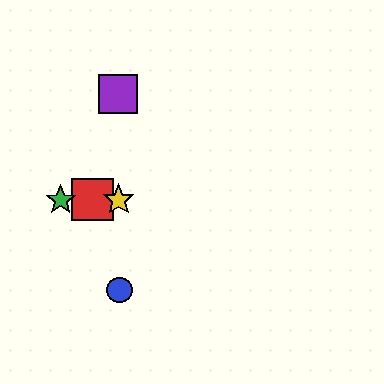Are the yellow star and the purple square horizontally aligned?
No, the yellow star is at y≈200 and the purple square is at y≈94.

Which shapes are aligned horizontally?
The red square, the green star, the yellow star are aligned horizontally.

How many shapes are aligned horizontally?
3 shapes (the red square, the green star, the yellow star) are aligned horizontally.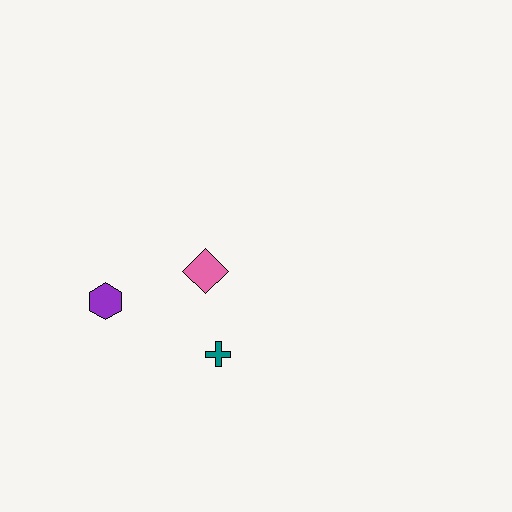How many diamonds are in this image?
There is 1 diamond.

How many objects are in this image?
There are 3 objects.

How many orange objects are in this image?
There are no orange objects.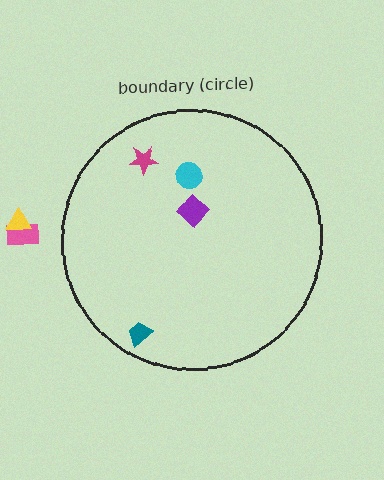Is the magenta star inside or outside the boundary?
Inside.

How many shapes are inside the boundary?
4 inside, 2 outside.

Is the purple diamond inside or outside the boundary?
Inside.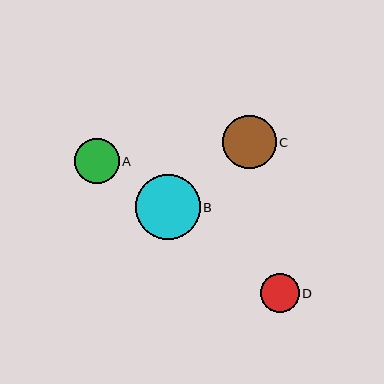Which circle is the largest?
Circle B is the largest with a size of approximately 65 pixels.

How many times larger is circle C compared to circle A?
Circle C is approximately 1.2 times the size of circle A.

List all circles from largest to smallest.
From largest to smallest: B, C, A, D.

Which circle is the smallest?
Circle D is the smallest with a size of approximately 39 pixels.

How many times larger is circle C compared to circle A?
Circle C is approximately 1.2 times the size of circle A.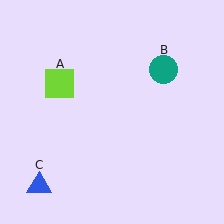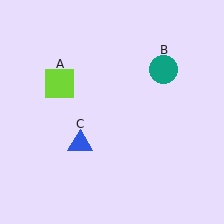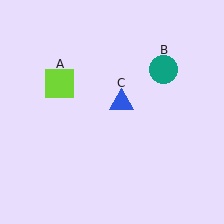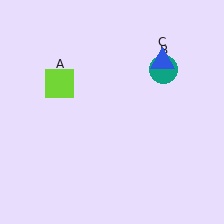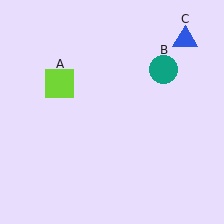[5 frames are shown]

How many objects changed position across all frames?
1 object changed position: blue triangle (object C).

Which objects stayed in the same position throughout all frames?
Lime square (object A) and teal circle (object B) remained stationary.